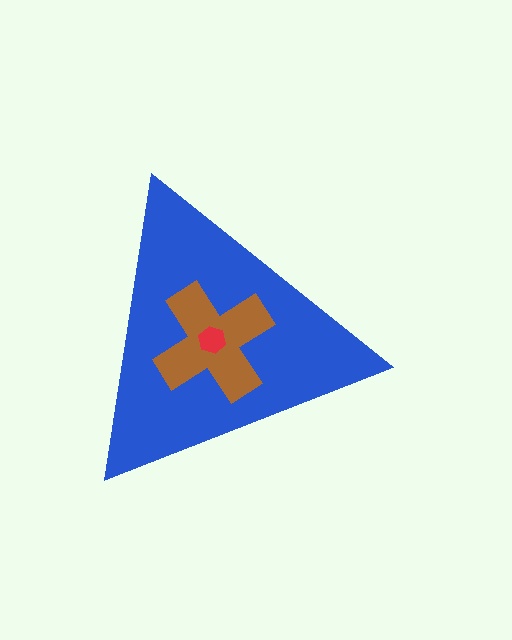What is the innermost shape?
The red hexagon.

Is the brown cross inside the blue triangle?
Yes.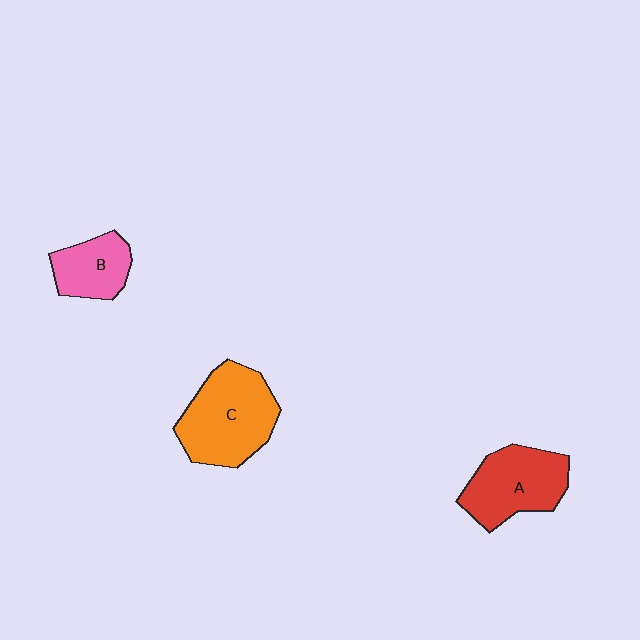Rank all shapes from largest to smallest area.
From largest to smallest: C (orange), A (red), B (pink).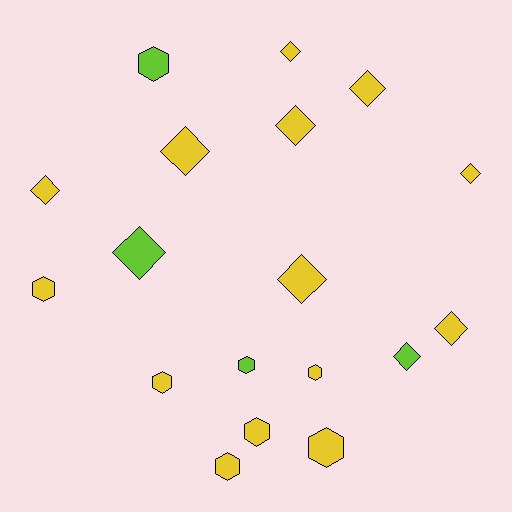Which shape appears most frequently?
Diamond, with 10 objects.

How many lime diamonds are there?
There are 2 lime diamonds.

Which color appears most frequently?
Yellow, with 14 objects.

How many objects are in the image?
There are 18 objects.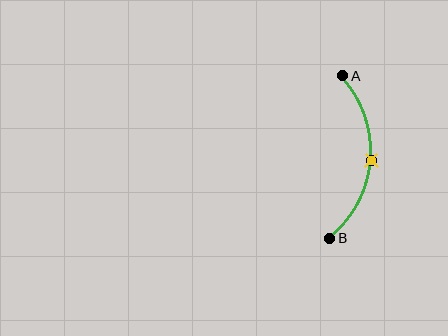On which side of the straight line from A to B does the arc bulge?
The arc bulges to the right of the straight line connecting A and B.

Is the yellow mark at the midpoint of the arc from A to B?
Yes. The yellow mark lies on the arc at equal arc-length from both A and B — it is the arc midpoint.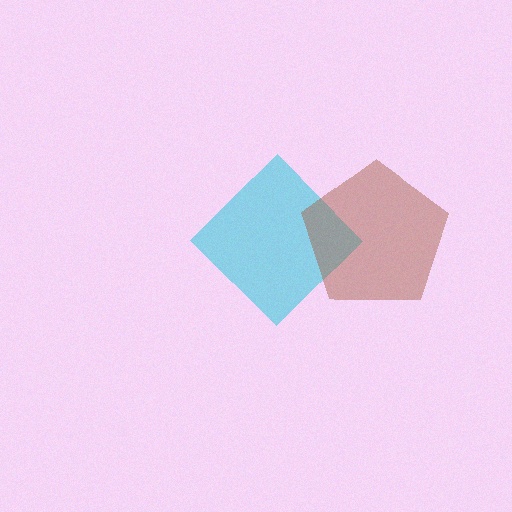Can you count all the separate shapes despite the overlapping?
Yes, there are 2 separate shapes.